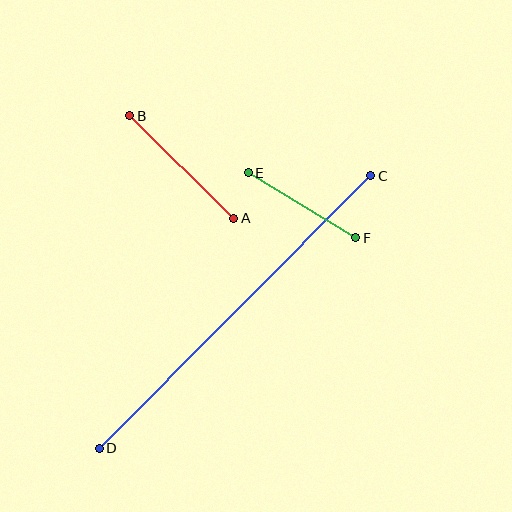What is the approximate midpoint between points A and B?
The midpoint is at approximately (182, 167) pixels.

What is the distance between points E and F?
The distance is approximately 126 pixels.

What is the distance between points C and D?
The distance is approximately 385 pixels.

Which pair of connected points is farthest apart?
Points C and D are farthest apart.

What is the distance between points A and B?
The distance is approximately 146 pixels.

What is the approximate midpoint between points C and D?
The midpoint is at approximately (235, 312) pixels.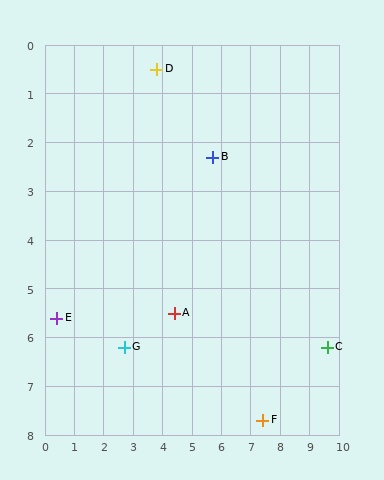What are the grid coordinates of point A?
Point A is at approximately (4.4, 5.5).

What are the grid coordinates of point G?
Point G is at approximately (2.7, 6.2).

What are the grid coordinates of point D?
Point D is at approximately (3.8, 0.5).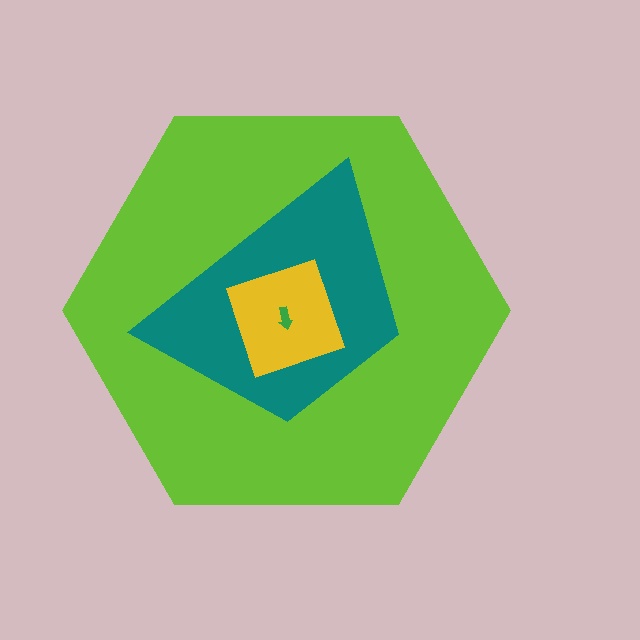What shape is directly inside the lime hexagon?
The teal trapezoid.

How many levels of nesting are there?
4.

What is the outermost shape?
The lime hexagon.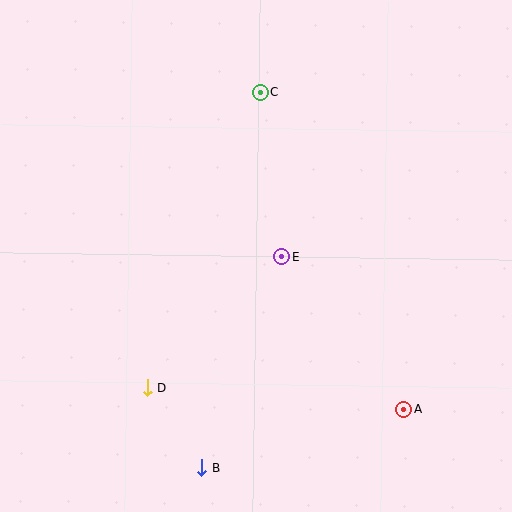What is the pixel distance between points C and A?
The distance between C and A is 348 pixels.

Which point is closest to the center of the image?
Point E at (282, 256) is closest to the center.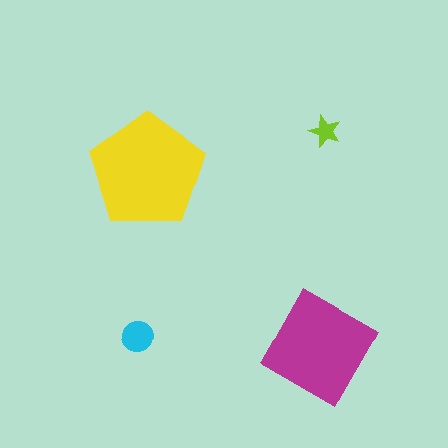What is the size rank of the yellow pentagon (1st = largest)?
1st.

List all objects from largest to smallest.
The yellow pentagon, the magenta diamond, the cyan circle, the lime star.